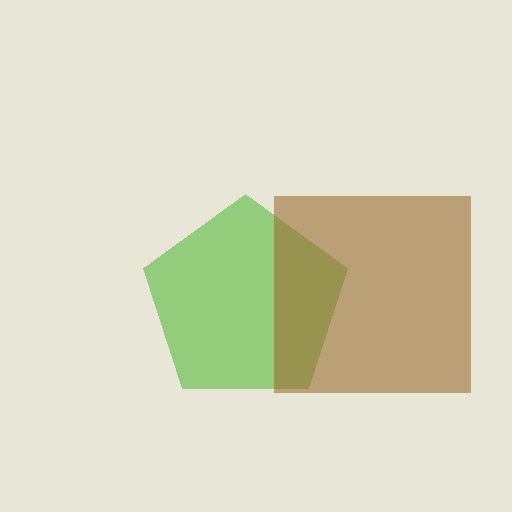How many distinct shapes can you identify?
There are 2 distinct shapes: a lime pentagon, a brown square.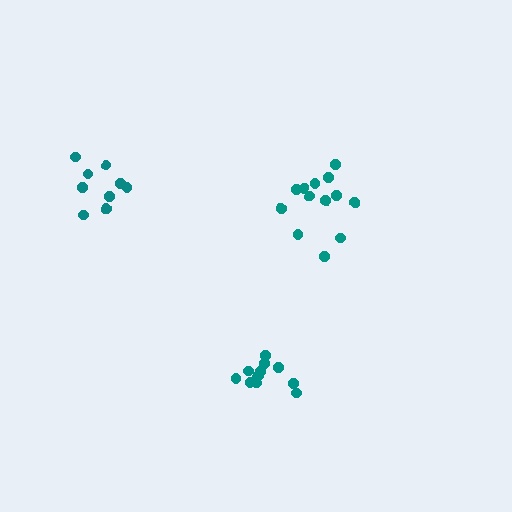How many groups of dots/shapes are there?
There are 3 groups.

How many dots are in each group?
Group 1: 13 dots, Group 2: 9 dots, Group 3: 12 dots (34 total).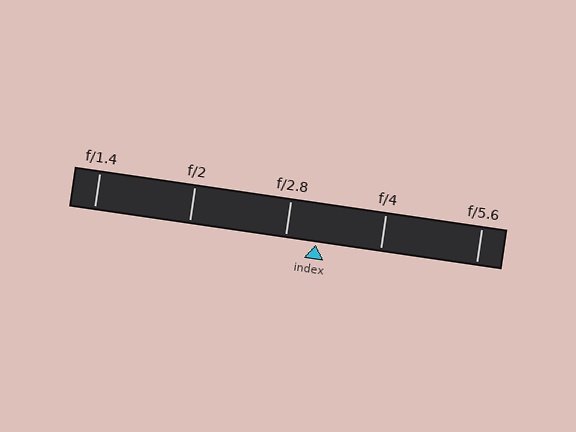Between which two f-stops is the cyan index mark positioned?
The index mark is between f/2.8 and f/4.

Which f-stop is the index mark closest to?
The index mark is closest to f/2.8.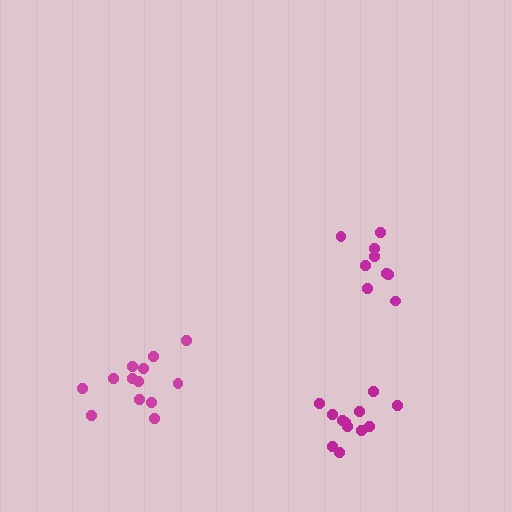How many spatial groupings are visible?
There are 3 spatial groupings.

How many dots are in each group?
Group 1: 13 dots, Group 2: 9 dots, Group 3: 12 dots (34 total).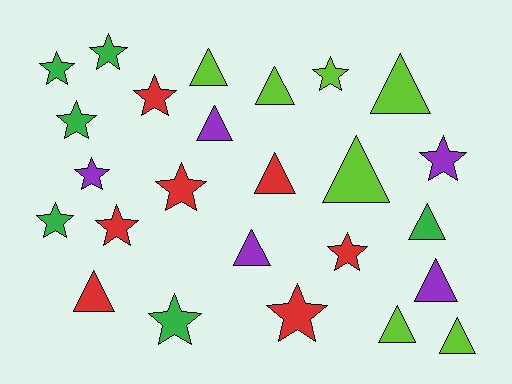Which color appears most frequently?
Red, with 7 objects.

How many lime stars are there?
There is 1 lime star.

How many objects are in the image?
There are 25 objects.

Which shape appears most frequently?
Star, with 13 objects.